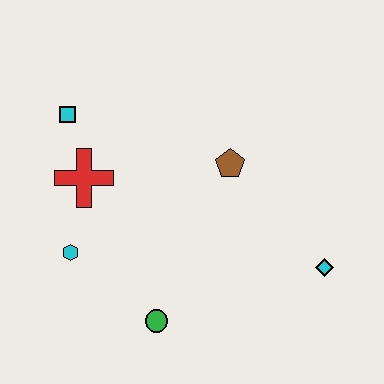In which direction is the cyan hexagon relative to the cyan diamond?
The cyan hexagon is to the left of the cyan diamond.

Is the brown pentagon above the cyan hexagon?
Yes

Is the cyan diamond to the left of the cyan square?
No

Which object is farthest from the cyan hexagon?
The cyan diamond is farthest from the cyan hexagon.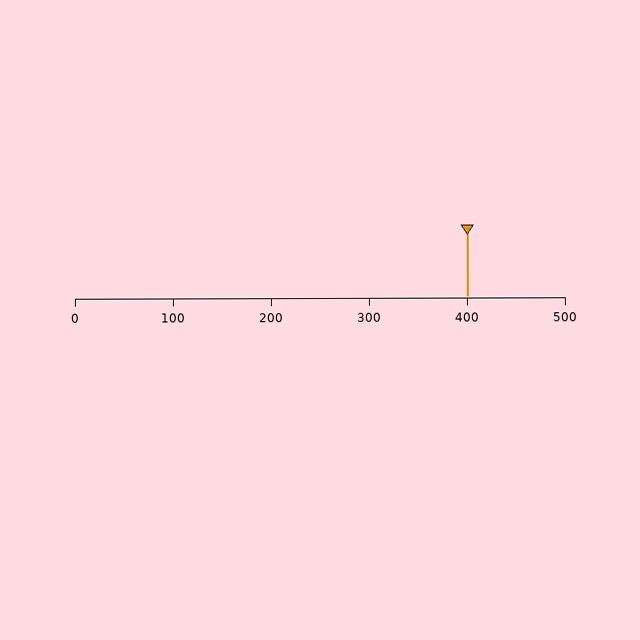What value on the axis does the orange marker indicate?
The marker indicates approximately 400.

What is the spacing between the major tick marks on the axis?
The major ticks are spaced 100 apart.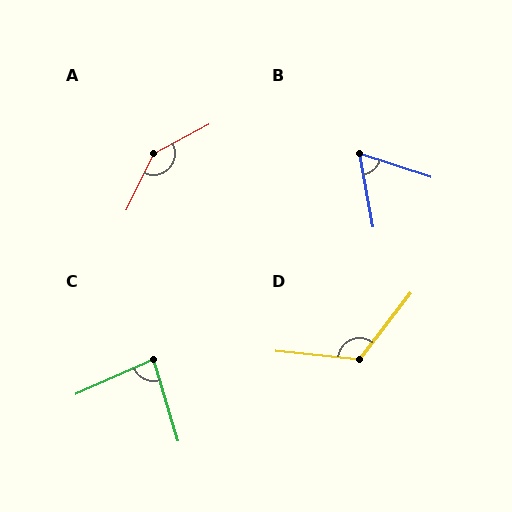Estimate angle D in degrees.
Approximately 122 degrees.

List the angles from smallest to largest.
B (61°), C (83°), D (122°), A (144°).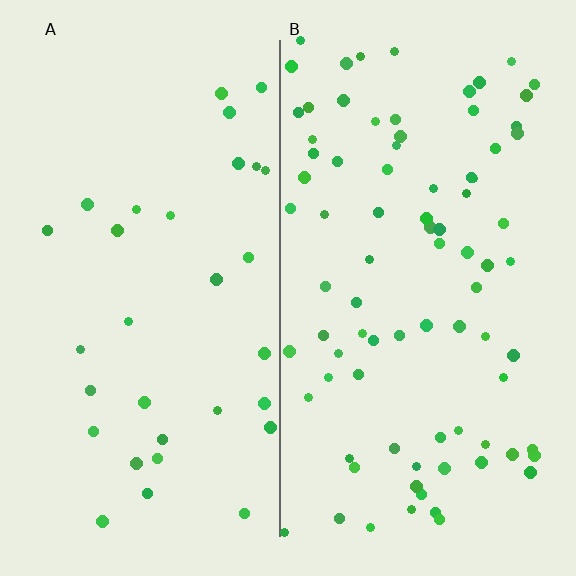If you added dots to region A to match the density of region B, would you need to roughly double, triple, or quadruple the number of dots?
Approximately triple.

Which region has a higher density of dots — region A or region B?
B (the right).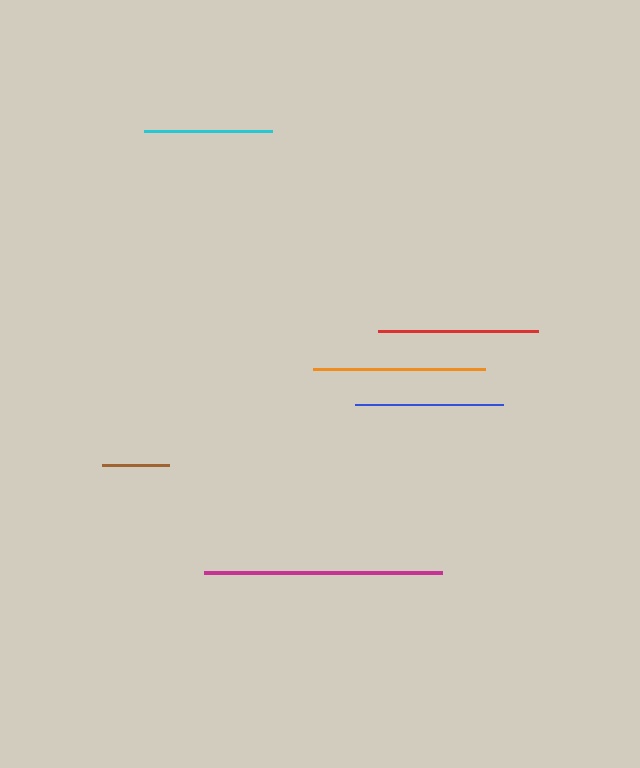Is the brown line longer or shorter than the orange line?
The orange line is longer than the brown line.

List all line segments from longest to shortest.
From longest to shortest: magenta, orange, red, blue, cyan, brown.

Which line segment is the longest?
The magenta line is the longest at approximately 238 pixels.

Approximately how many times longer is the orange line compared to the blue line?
The orange line is approximately 1.2 times the length of the blue line.